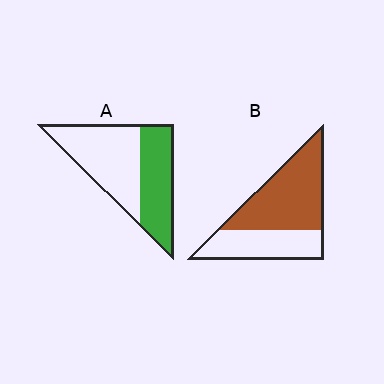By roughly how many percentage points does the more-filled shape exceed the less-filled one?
By roughly 20 percentage points (B over A).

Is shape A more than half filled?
No.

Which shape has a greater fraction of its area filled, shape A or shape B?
Shape B.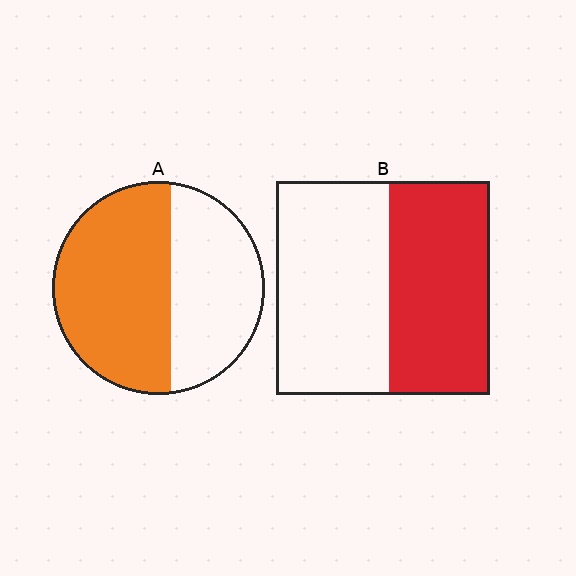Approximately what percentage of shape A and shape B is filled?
A is approximately 55% and B is approximately 45%.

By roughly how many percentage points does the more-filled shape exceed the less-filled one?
By roughly 10 percentage points (A over B).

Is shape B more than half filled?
Roughly half.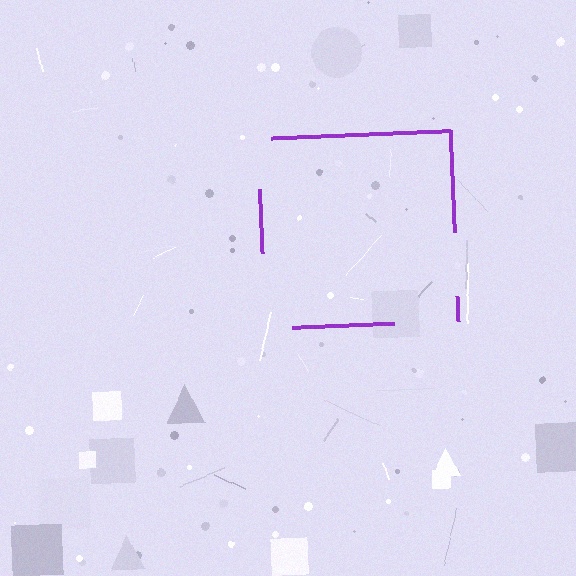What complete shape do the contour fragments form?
The contour fragments form a square.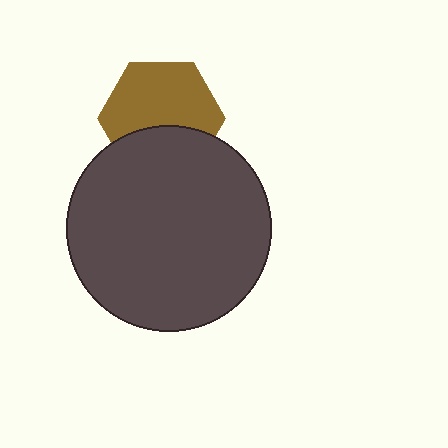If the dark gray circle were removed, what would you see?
You would see the complete brown hexagon.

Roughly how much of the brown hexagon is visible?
About half of it is visible (roughly 64%).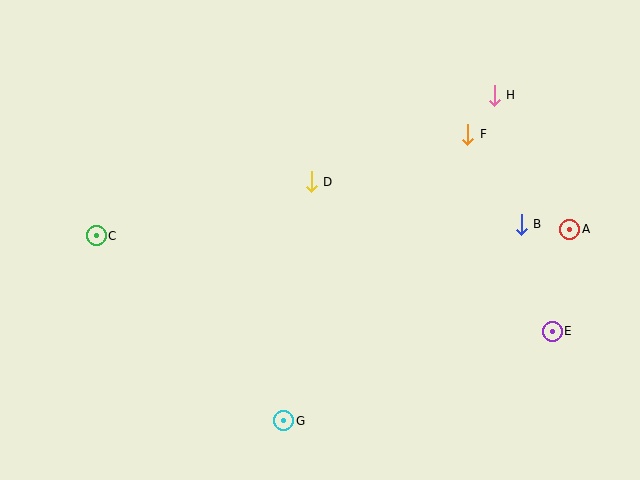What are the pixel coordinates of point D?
Point D is at (311, 182).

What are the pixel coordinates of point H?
Point H is at (494, 95).